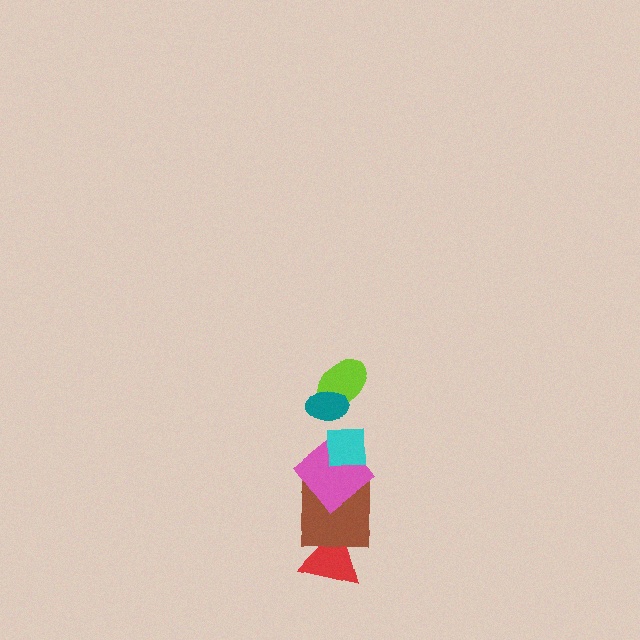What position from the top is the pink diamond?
The pink diamond is 4th from the top.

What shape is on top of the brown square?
The pink diamond is on top of the brown square.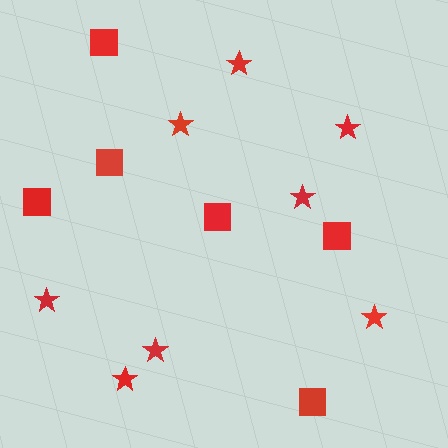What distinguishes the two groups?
There are 2 groups: one group of squares (6) and one group of stars (8).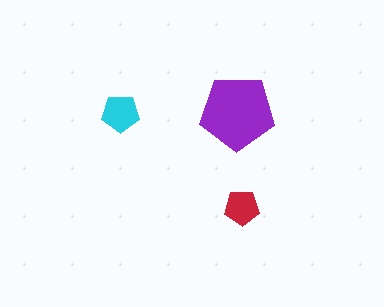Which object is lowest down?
The red pentagon is bottommost.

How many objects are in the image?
There are 3 objects in the image.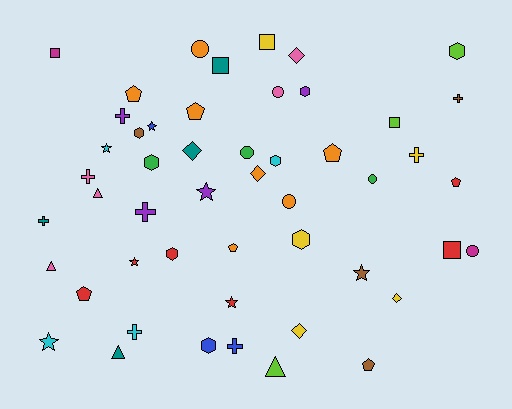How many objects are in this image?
There are 50 objects.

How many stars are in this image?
There are 7 stars.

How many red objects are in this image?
There are 6 red objects.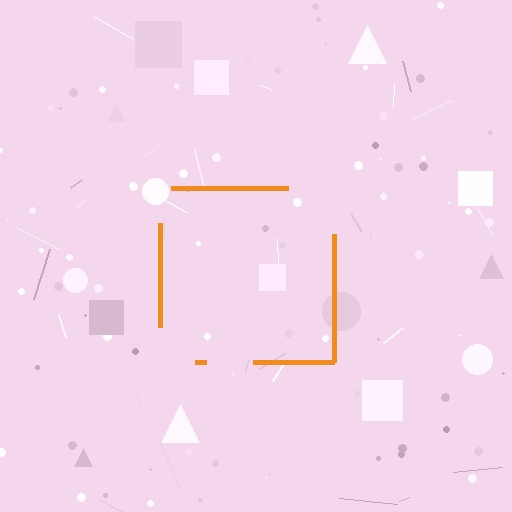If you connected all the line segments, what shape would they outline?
They would outline a square.